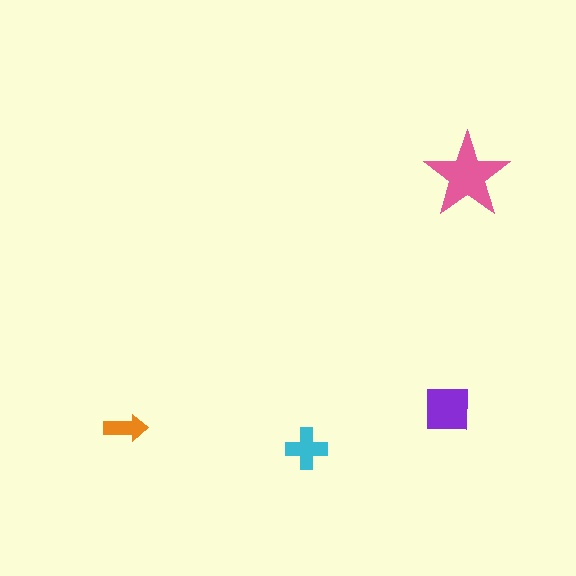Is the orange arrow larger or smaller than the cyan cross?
Smaller.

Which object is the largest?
The pink star.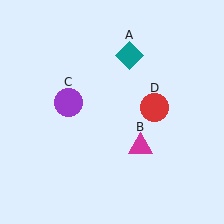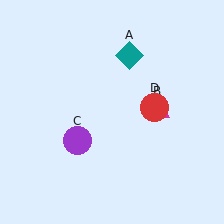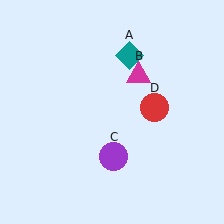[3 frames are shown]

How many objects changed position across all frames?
2 objects changed position: magenta triangle (object B), purple circle (object C).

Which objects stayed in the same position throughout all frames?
Teal diamond (object A) and red circle (object D) remained stationary.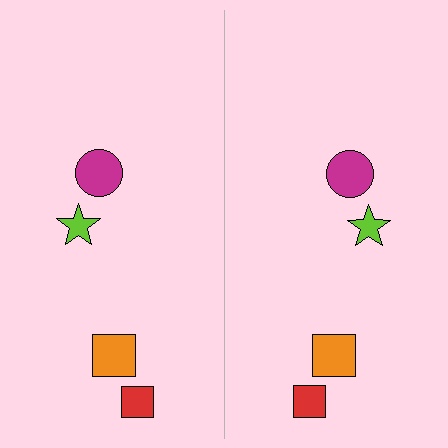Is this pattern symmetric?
Yes, this pattern has bilateral (reflection) symmetry.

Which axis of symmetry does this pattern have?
The pattern has a vertical axis of symmetry running through the center of the image.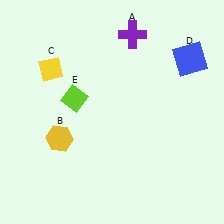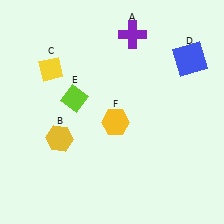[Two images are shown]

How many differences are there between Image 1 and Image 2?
There is 1 difference between the two images.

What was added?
A yellow hexagon (F) was added in Image 2.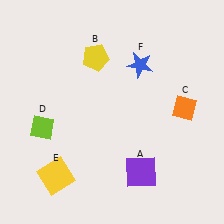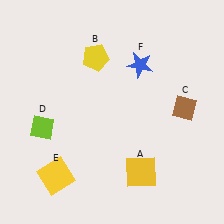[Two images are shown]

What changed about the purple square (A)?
In Image 1, A is purple. In Image 2, it changed to yellow.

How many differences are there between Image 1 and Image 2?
There are 2 differences between the two images.